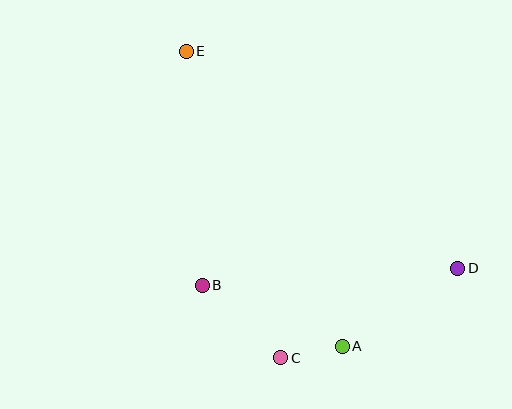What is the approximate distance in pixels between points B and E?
The distance between B and E is approximately 234 pixels.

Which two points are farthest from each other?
Points D and E are farthest from each other.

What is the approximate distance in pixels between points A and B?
The distance between A and B is approximately 153 pixels.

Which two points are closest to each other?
Points A and C are closest to each other.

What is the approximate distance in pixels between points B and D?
The distance between B and D is approximately 256 pixels.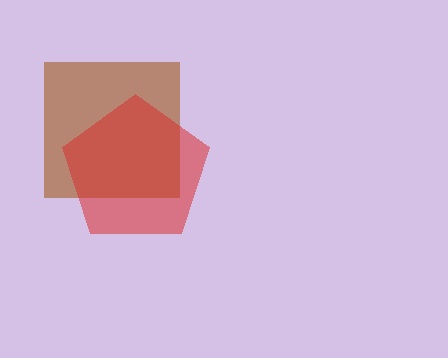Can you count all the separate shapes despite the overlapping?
Yes, there are 2 separate shapes.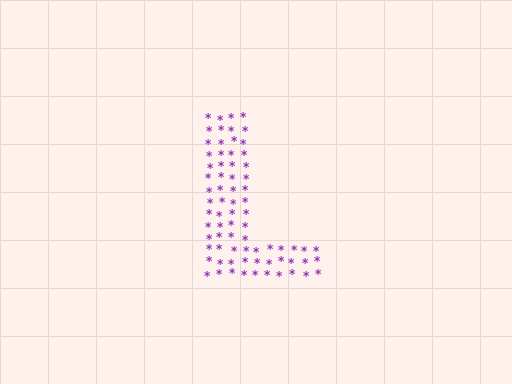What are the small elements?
The small elements are asterisks.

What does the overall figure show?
The overall figure shows the letter L.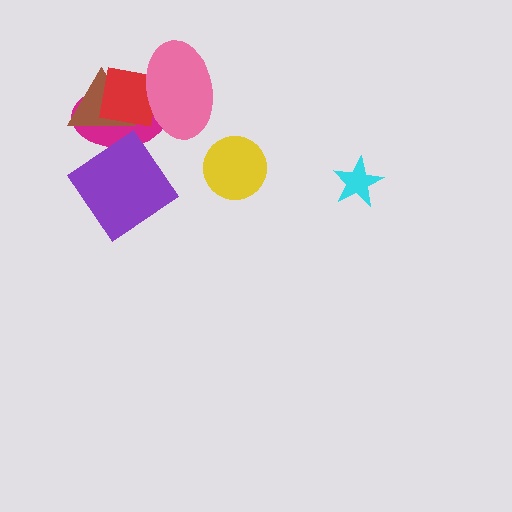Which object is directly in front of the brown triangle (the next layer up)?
The red square is directly in front of the brown triangle.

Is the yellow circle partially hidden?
No, no other shape covers it.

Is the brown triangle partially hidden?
Yes, it is partially covered by another shape.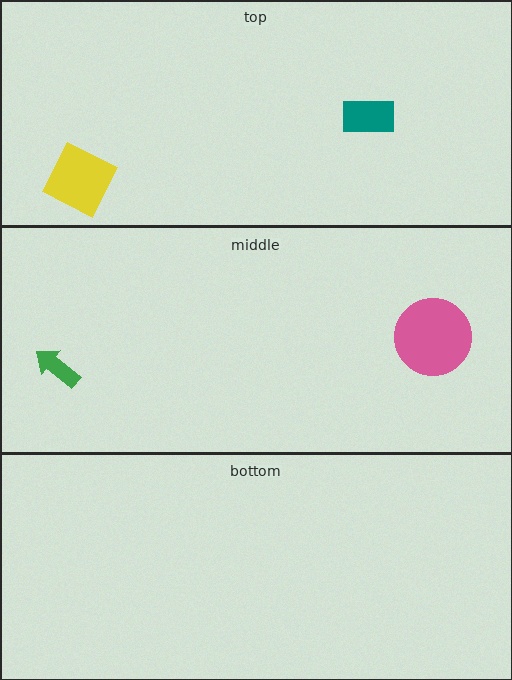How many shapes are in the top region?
2.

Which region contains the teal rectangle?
The top region.